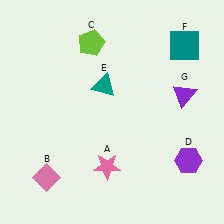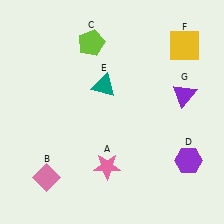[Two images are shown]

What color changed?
The square (F) changed from teal in Image 1 to yellow in Image 2.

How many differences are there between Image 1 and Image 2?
There is 1 difference between the two images.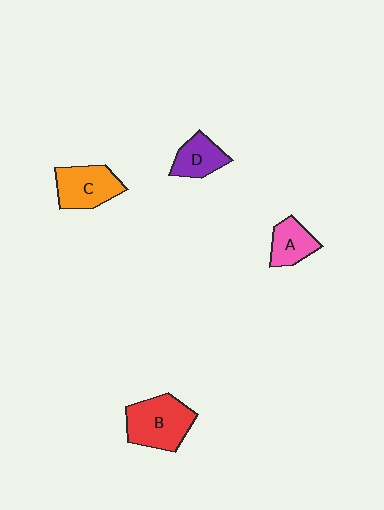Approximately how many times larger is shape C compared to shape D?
Approximately 1.3 times.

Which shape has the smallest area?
Shape A (pink).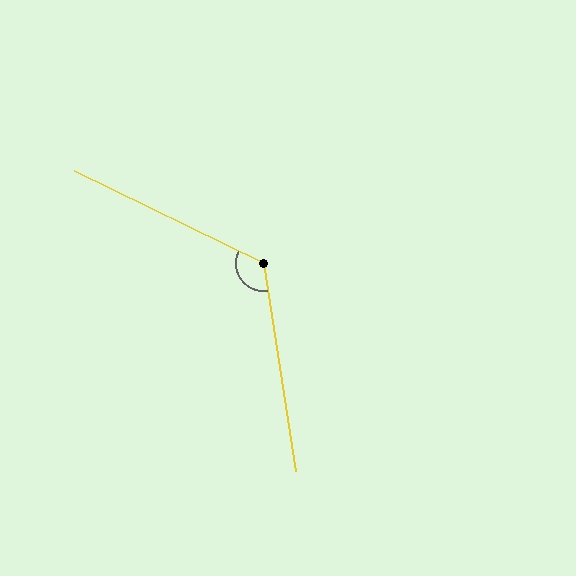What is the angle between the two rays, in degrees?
Approximately 125 degrees.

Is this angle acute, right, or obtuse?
It is obtuse.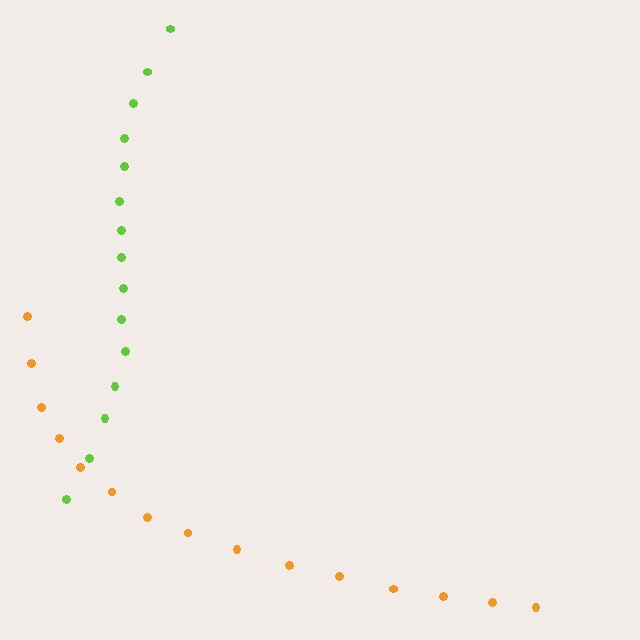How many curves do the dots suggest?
There are 2 distinct paths.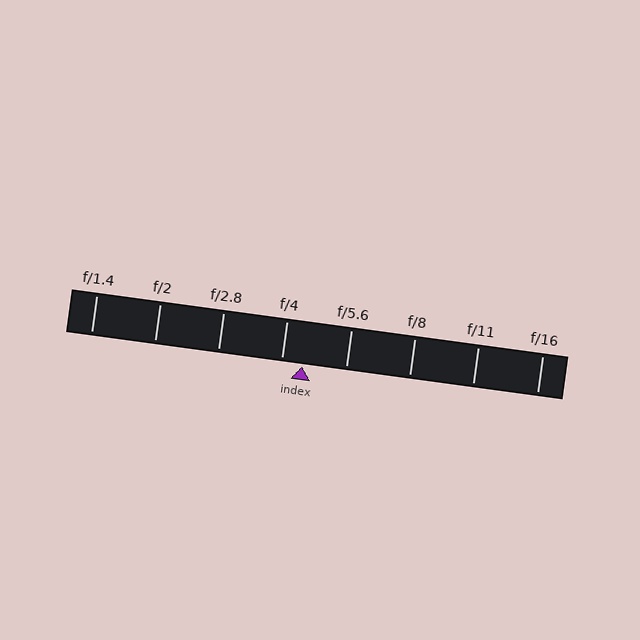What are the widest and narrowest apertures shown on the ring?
The widest aperture shown is f/1.4 and the narrowest is f/16.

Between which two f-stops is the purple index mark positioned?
The index mark is between f/4 and f/5.6.